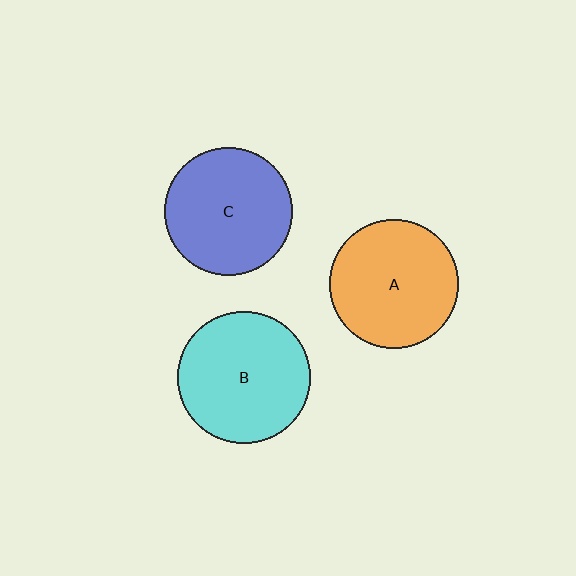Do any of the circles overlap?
No, none of the circles overlap.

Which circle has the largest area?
Circle B (cyan).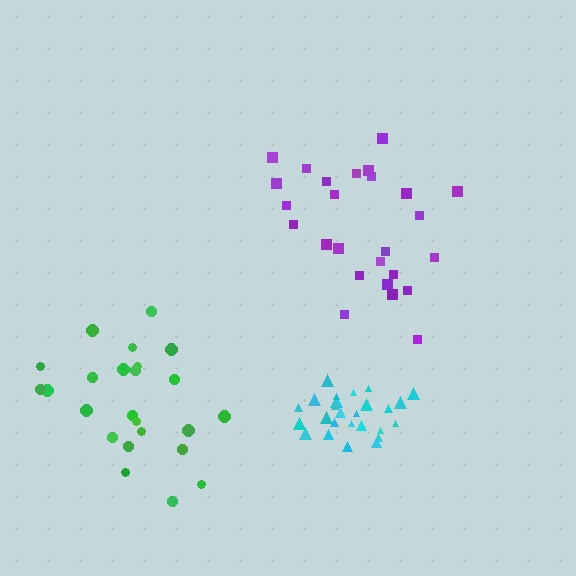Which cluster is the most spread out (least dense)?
Purple.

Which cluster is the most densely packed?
Cyan.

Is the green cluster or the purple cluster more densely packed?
Green.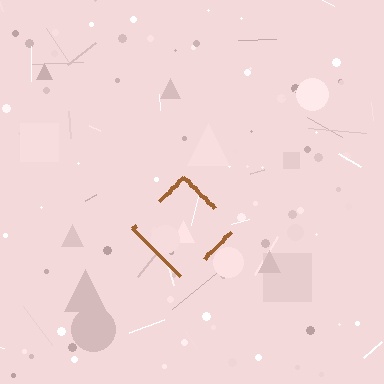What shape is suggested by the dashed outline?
The dashed outline suggests a diamond.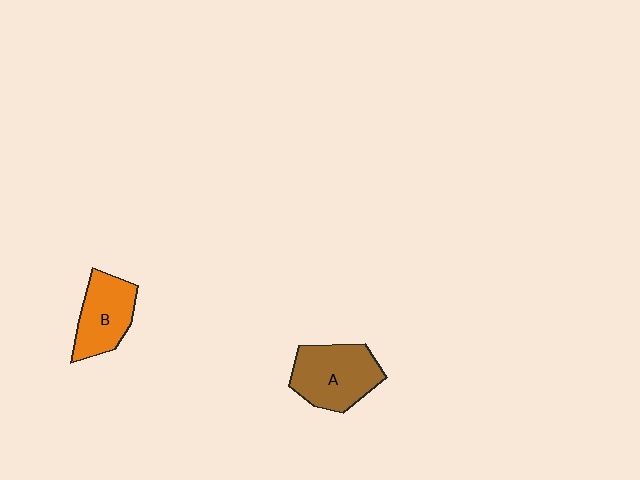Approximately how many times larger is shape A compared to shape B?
Approximately 1.2 times.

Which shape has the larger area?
Shape A (brown).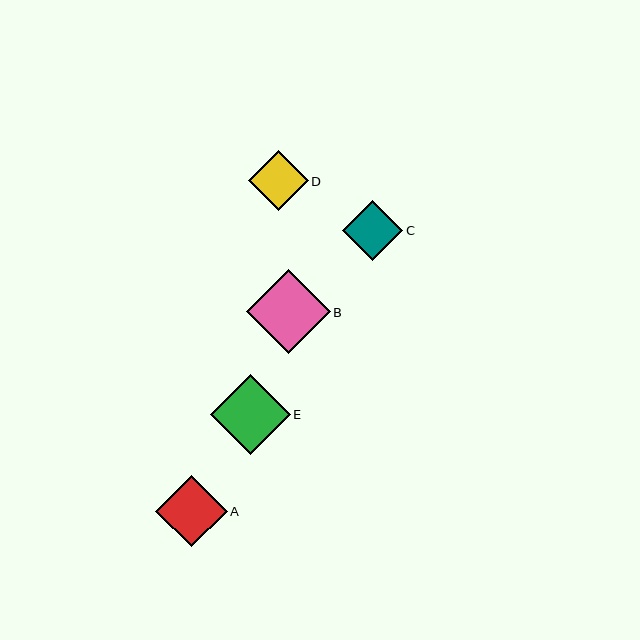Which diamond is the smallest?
Diamond D is the smallest with a size of approximately 60 pixels.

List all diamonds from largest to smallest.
From largest to smallest: B, E, A, C, D.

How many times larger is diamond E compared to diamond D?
Diamond E is approximately 1.3 times the size of diamond D.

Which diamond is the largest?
Diamond B is the largest with a size of approximately 84 pixels.